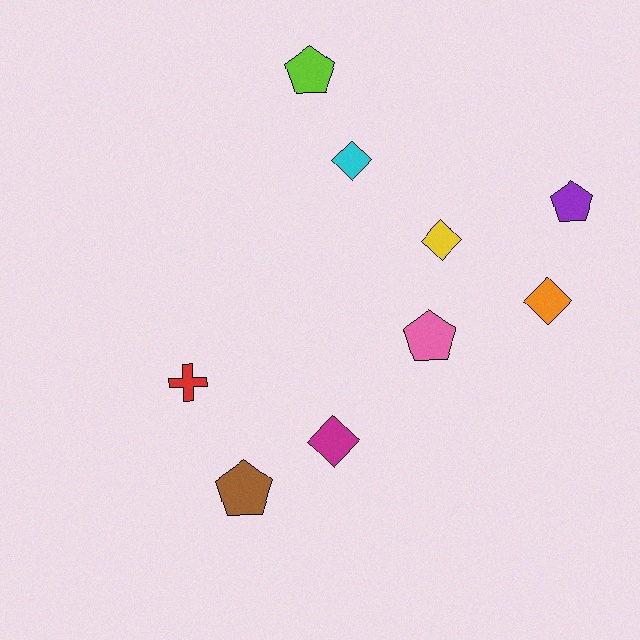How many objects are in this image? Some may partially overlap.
There are 9 objects.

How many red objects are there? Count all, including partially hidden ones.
There is 1 red object.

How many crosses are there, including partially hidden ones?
There is 1 cross.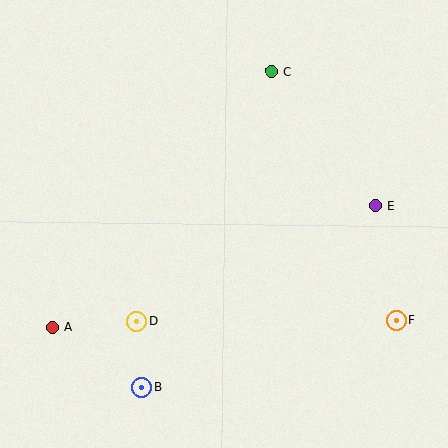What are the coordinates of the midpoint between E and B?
The midpoint between E and B is at (259, 296).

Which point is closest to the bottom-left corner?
Point A is closest to the bottom-left corner.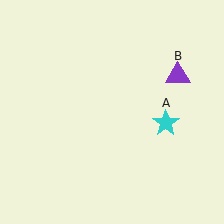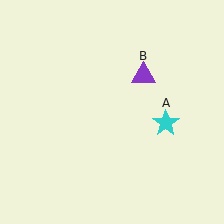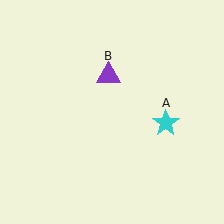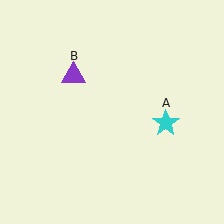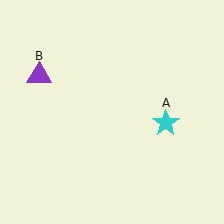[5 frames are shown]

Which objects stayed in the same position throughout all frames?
Cyan star (object A) remained stationary.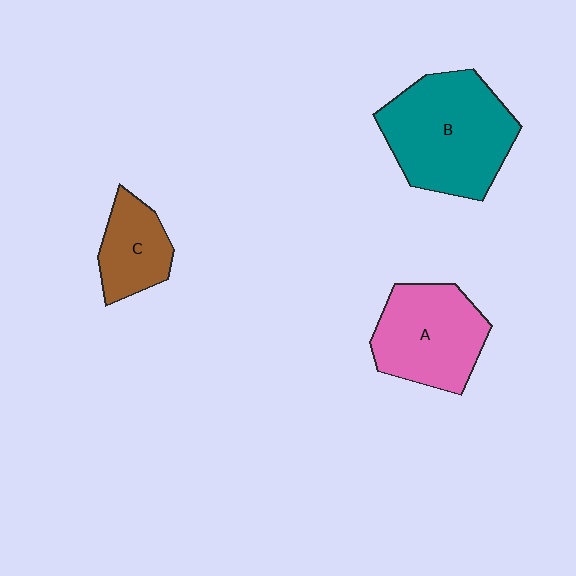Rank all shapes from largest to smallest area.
From largest to smallest: B (teal), A (pink), C (brown).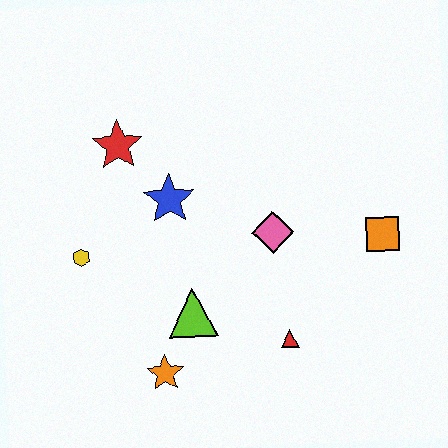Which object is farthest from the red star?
The orange square is farthest from the red star.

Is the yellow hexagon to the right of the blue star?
No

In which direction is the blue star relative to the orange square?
The blue star is to the left of the orange square.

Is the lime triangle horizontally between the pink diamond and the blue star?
Yes